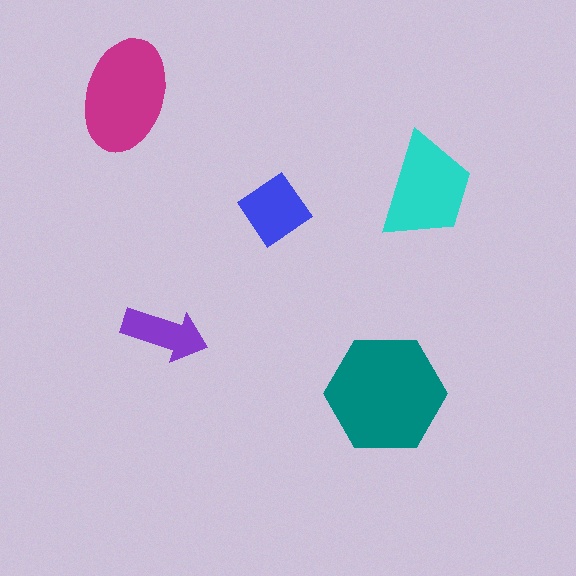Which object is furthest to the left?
The magenta ellipse is leftmost.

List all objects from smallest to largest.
The purple arrow, the blue diamond, the cyan trapezoid, the magenta ellipse, the teal hexagon.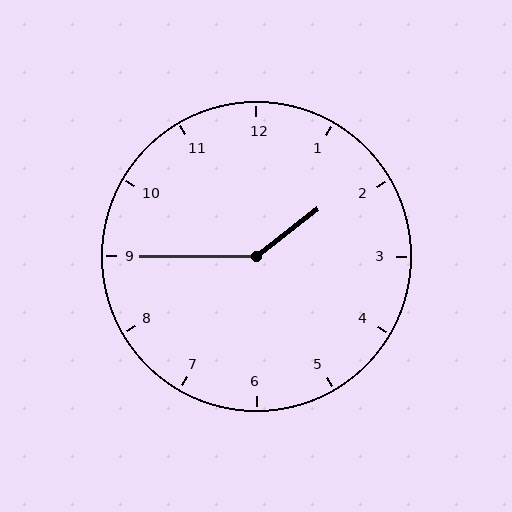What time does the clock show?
1:45.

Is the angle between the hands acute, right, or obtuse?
It is obtuse.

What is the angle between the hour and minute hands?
Approximately 142 degrees.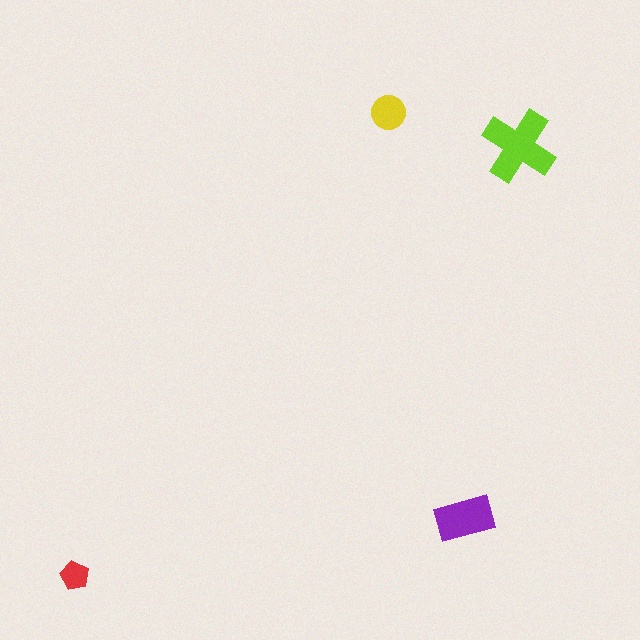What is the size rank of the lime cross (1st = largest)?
1st.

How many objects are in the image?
There are 4 objects in the image.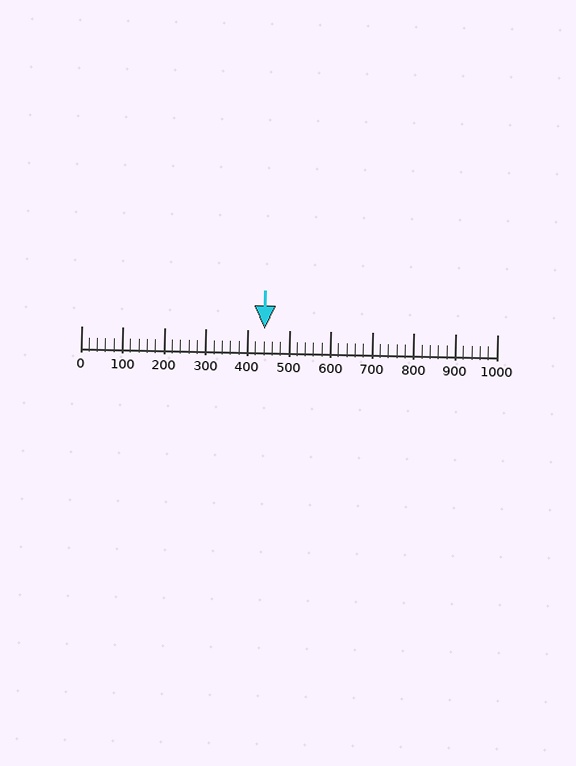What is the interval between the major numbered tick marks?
The major tick marks are spaced 100 units apart.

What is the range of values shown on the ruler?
The ruler shows values from 0 to 1000.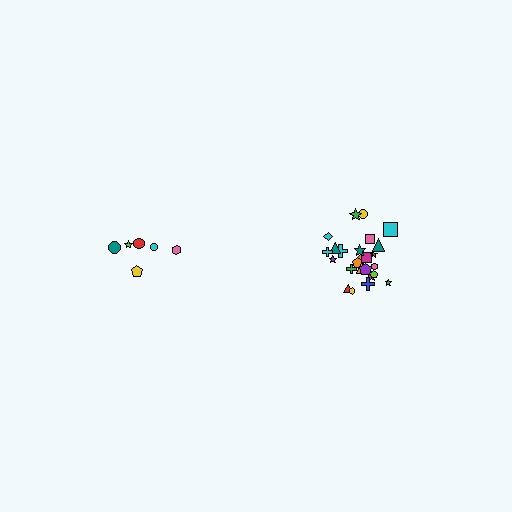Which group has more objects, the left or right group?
The right group.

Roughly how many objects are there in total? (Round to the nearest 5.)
Roughly 30 objects in total.